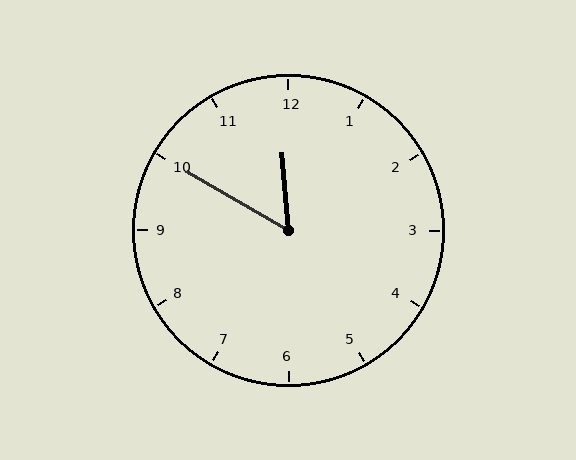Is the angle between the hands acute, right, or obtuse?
It is acute.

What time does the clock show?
11:50.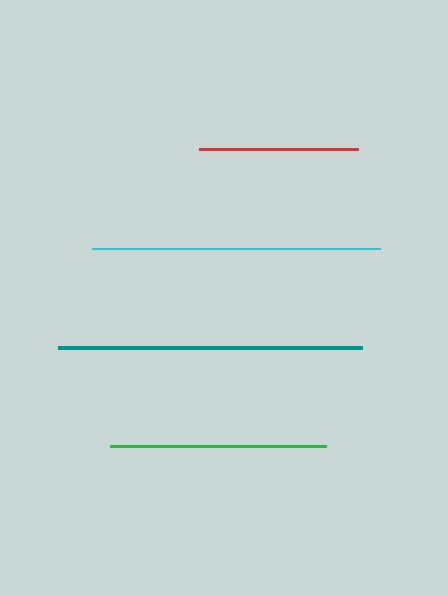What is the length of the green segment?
The green segment is approximately 215 pixels long.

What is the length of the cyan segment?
The cyan segment is approximately 288 pixels long.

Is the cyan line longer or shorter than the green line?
The cyan line is longer than the green line.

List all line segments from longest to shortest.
From longest to shortest: teal, cyan, green, red.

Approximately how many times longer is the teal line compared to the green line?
The teal line is approximately 1.4 times the length of the green line.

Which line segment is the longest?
The teal line is the longest at approximately 305 pixels.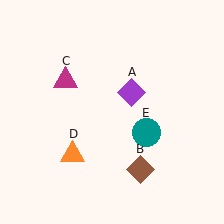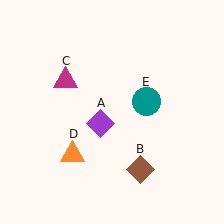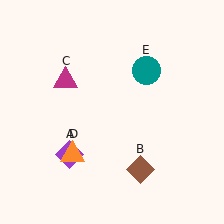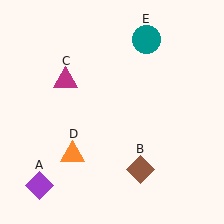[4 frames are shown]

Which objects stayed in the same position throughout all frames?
Brown diamond (object B) and magenta triangle (object C) and orange triangle (object D) remained stationary.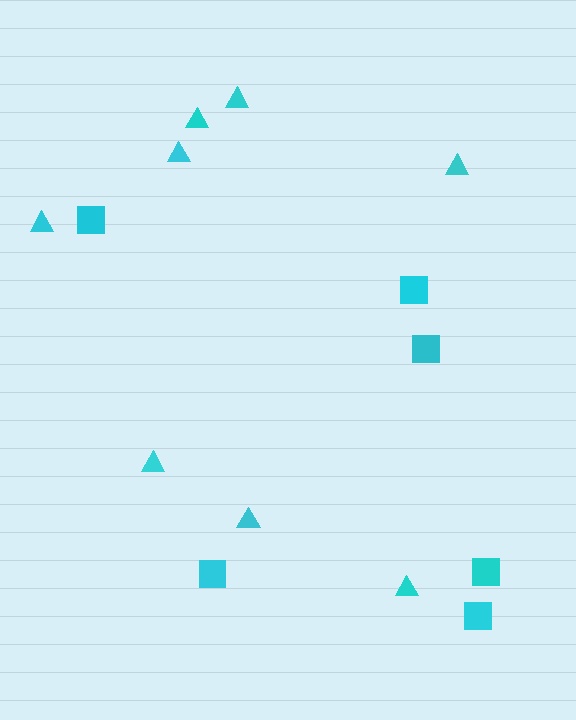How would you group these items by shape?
There are 2 groups: one group of triangles (8) and one group of squares (6).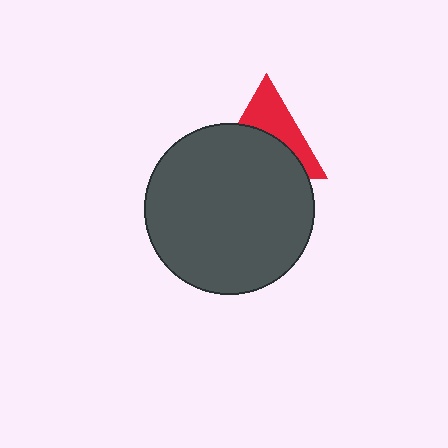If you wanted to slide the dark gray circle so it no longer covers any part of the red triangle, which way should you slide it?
Slide it down — that is the most direct way to separate the two shapes.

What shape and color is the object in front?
The object in front is a dark gray circle.